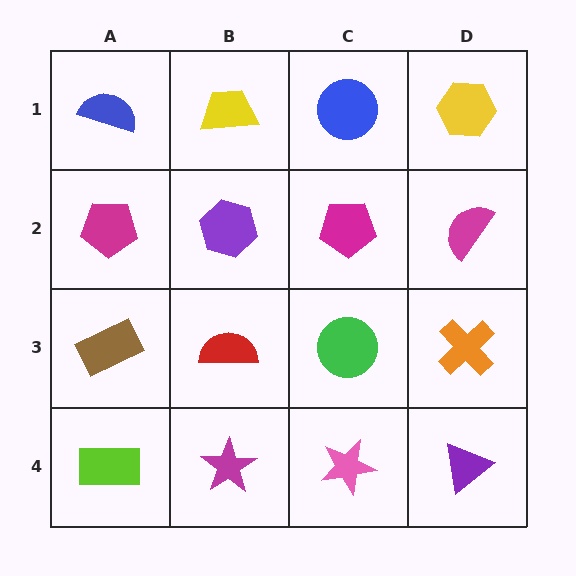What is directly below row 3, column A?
A lime rectangle.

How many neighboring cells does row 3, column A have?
3.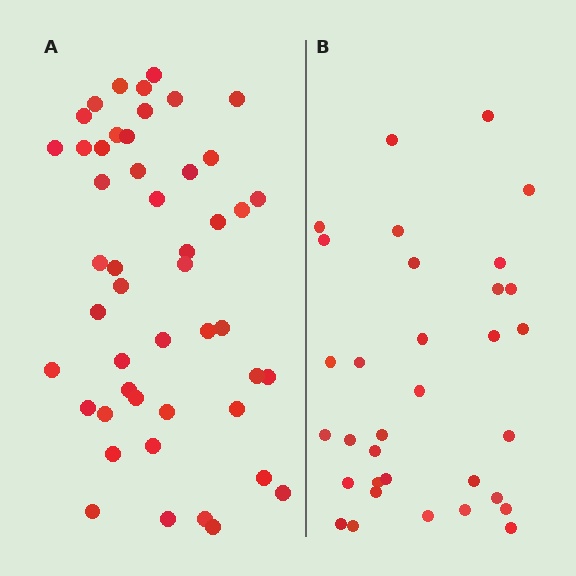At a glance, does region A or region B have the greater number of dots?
Region A (the left region) has more dots.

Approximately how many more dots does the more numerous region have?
Region A has approximately 15 more dots than region B.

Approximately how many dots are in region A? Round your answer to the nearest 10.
About 50 dots. (The exact count is 48, which rounds to 50.)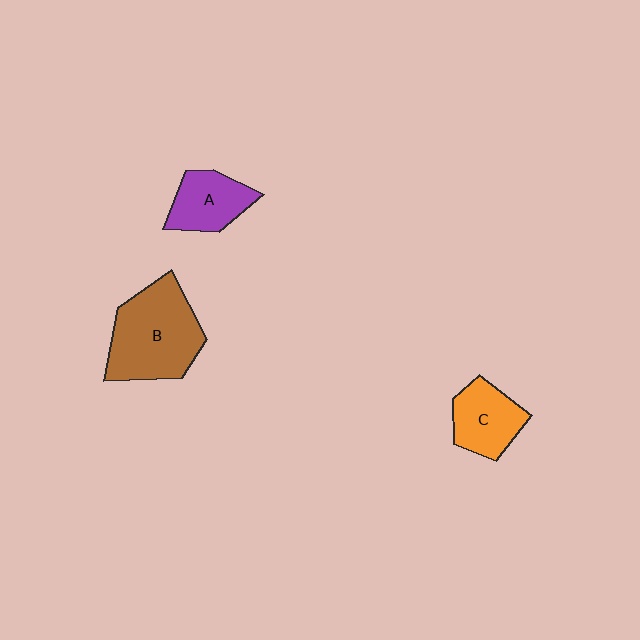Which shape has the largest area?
Shape B (brown).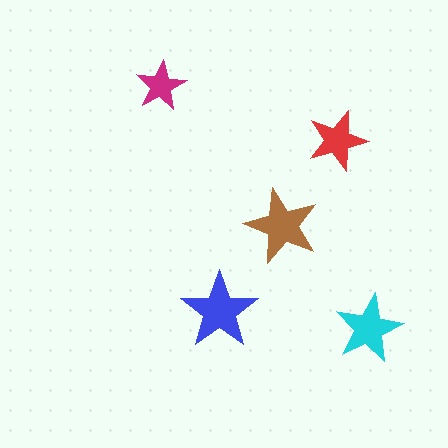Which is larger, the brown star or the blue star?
The blue one.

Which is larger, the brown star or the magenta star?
The brown one.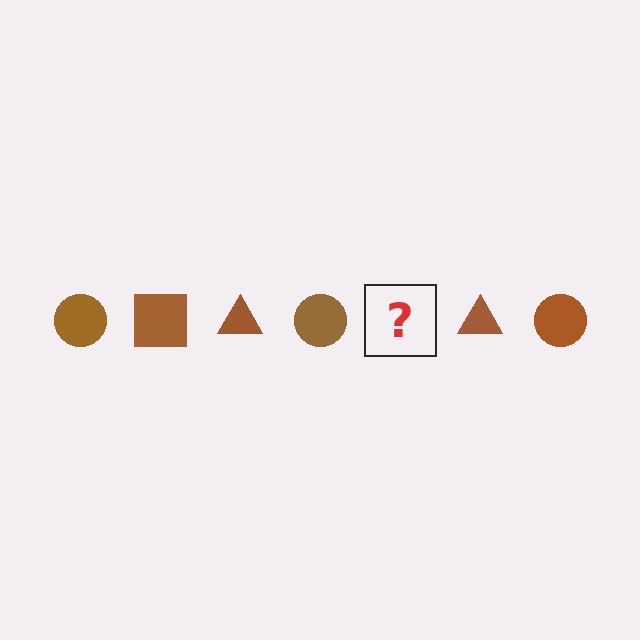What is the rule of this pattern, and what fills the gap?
The rule is that the pattern cycles through circle, square, triangle shapes in brown. The gap should be filled with a brown square.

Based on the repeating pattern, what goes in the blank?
The blank should be a brown square.